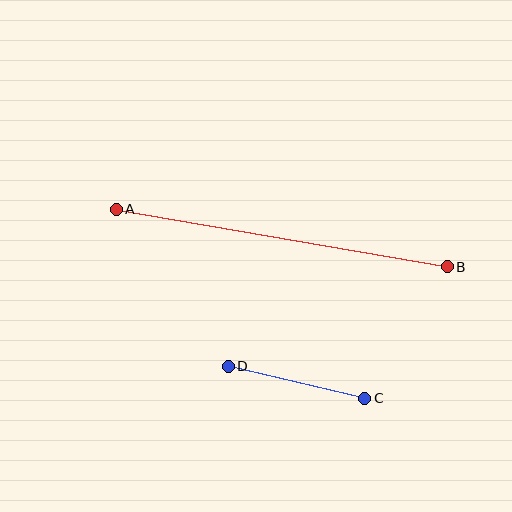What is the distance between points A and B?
The distance is approximately 336 pixels.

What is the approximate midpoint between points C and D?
The midpoint is at approximately (296, 382) pixels.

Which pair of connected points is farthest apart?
Points A and B are farthest apart.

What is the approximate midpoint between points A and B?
The midpoint is at approximately (282, 238) pixels.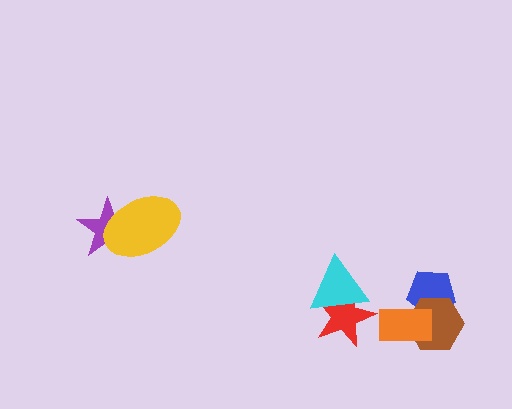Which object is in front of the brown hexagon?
The orange rectangle is in front of the brown hexagon.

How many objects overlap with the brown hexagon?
2 objects overlap with the brown hexagon.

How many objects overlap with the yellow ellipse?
1 object overlaps with the yellow ellipse.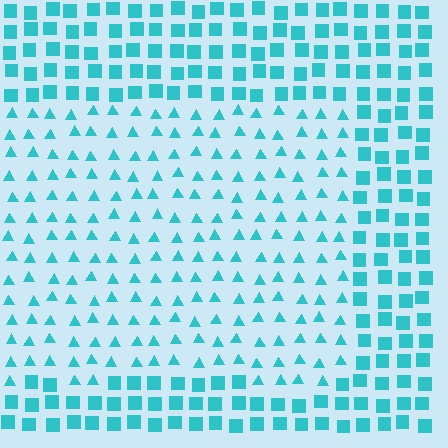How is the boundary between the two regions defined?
The boundary is defined by a change in element shape: triangles inside vs. squares outside. All elements share the same color and spacing.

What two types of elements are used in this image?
The image uses triangles inside the rectangle region and squares outside it.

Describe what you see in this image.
The image is filled with small cyan elements arranged in a uniform grid. A rectangle-shaped region contains triangles, while the surrounding area contains squares. The boundary is defined purely by the change in element shape.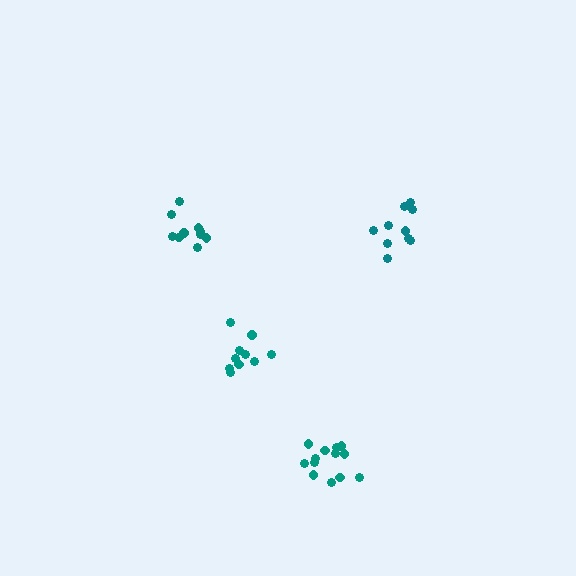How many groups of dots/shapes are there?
There are 4 groups.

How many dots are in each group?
Group 1: 13 dots, Group 2: 10 dots, Group 3: 10 dots, Group 4: 10 dots (43 total).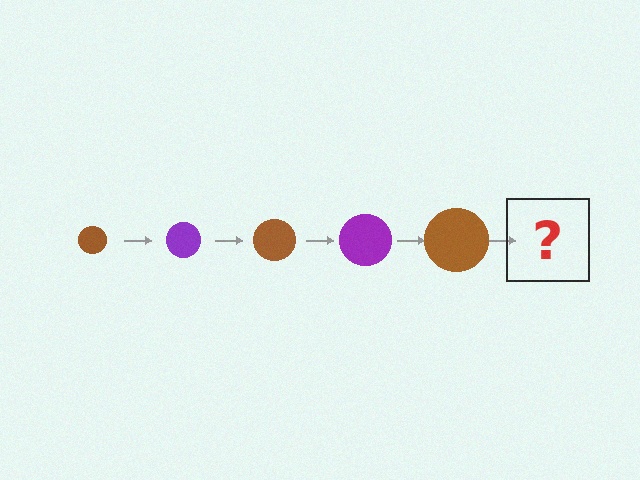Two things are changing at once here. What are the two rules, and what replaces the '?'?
The two rules are that the circle grows larger each step and the color cycles through brown and purple. The '?' should be a purple circle, larger than the previous one.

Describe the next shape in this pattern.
It should be a purple circle, larger than the previous one.